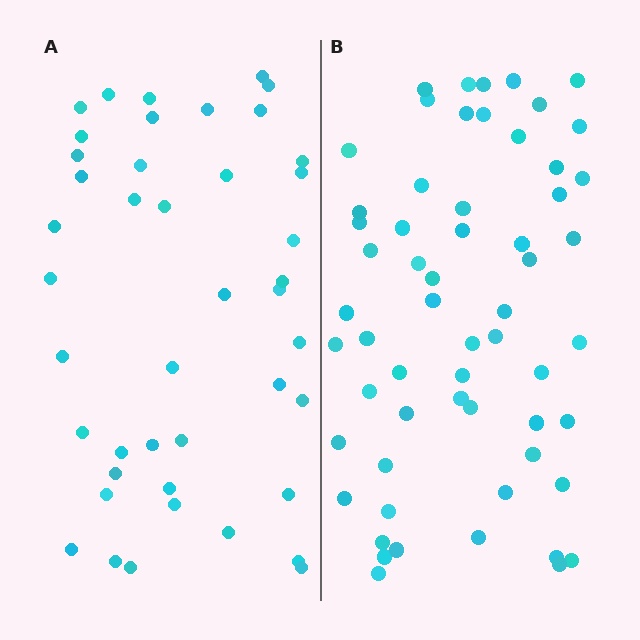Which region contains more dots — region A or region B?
Region B (the right region) has more dots.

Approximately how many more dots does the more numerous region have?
Region B has approximately 15 more dots than region A.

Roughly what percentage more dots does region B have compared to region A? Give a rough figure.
About 35% more.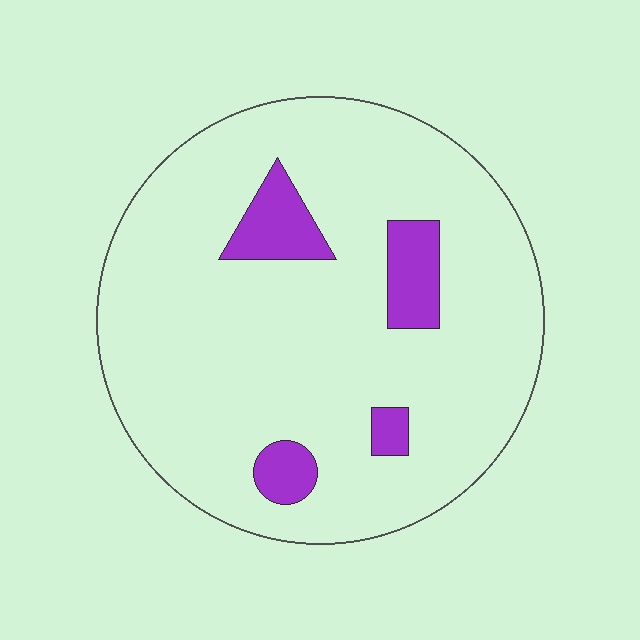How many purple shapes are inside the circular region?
4.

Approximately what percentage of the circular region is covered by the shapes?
Approximately 10%.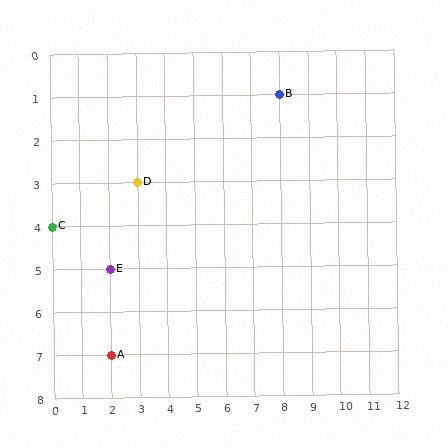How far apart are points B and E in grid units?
Points B and E are 6 columns and 4 rows apart (about 7.2 grid units diagonally).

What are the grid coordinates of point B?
Point B is at grid coordinates (8, 1).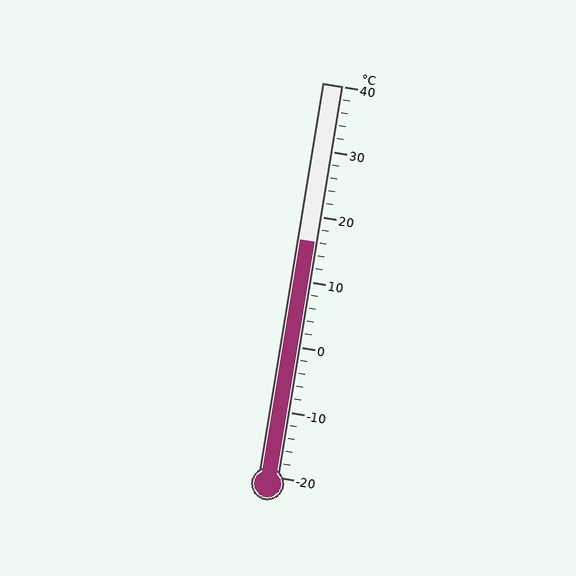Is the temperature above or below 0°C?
The temperature is above 0°C.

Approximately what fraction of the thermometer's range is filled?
The thermometer is filled to approximately 60% of its range.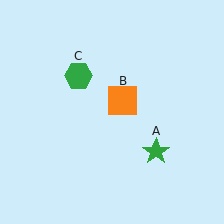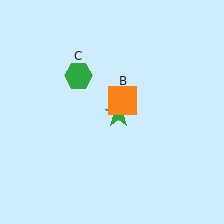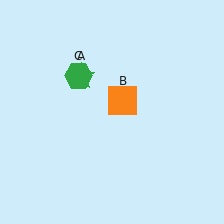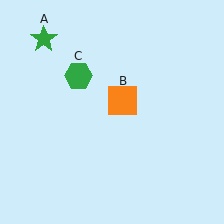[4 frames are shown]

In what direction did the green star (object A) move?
The green star (object A) moved up and to the left.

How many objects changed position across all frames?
1 object changed position: green star (object A).